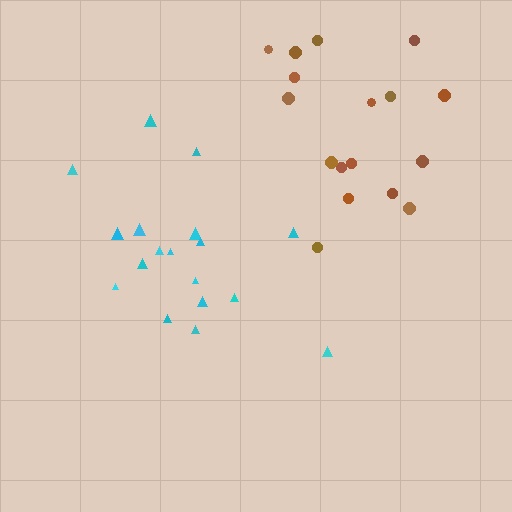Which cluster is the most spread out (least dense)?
Cyan.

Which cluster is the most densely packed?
Brown.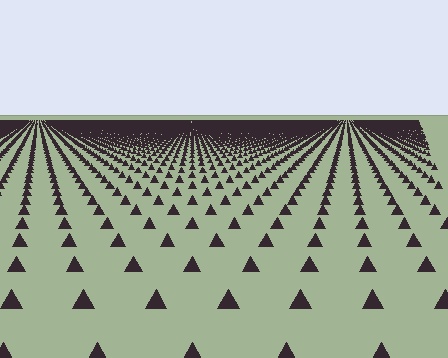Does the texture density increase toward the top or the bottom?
Density increases toward the top.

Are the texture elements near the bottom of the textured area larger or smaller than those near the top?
Larger. Near the bottom, elements are closer to the viewer and appear at a bigger on-screen size.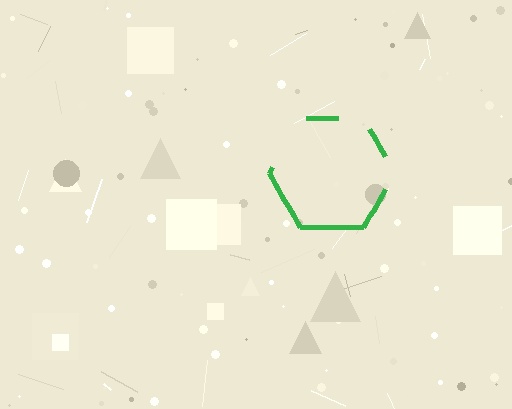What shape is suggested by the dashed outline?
The dashed outline suggests a hexagon.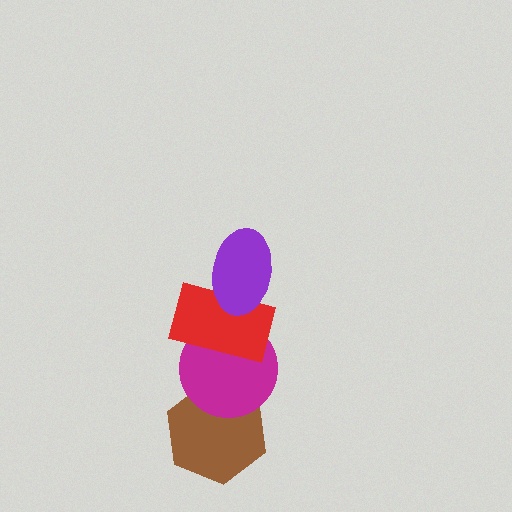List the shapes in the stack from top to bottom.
From top to bottom: the purple ellipse, the red rectangle, the magenta circle, the brown hexagon.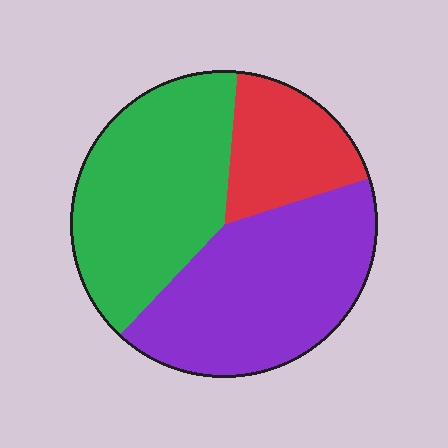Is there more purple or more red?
Purple.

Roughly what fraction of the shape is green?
Green covers 40% of the shape.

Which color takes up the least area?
Red, at roughly 20%.